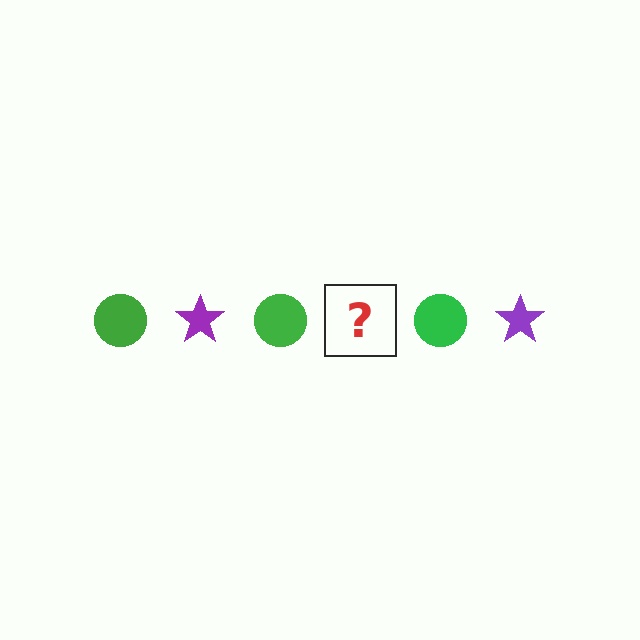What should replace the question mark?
The question mark should be replaced with a purple star.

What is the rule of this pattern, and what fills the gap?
The rule is that the pattern alternates between green circle and purple star. The gap should be filled with a purple star.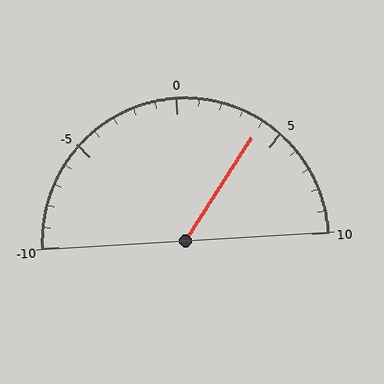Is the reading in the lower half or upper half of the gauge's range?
The reading is in the upper half of the range (-10 to 10).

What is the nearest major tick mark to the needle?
The nearest major tick mark is 5.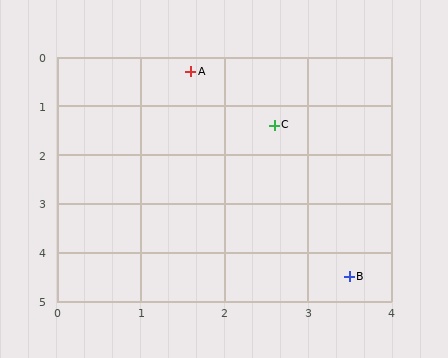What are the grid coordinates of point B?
Point B is at approximately (3.5, 4.5).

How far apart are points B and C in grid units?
Points B and C are about 3.2 grid units apart.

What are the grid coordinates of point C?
Point C is at approximately (2.6, 1.4).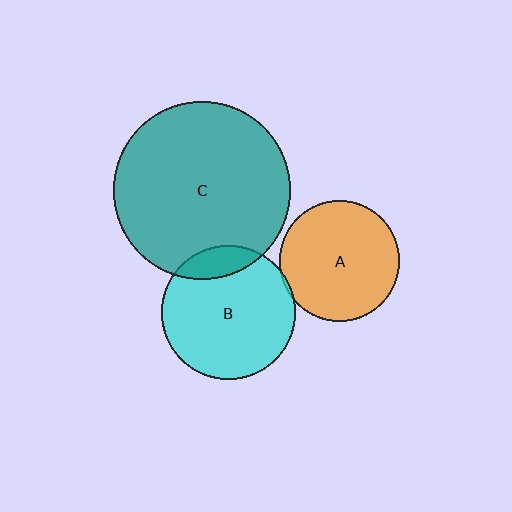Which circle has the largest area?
Circle C (teal).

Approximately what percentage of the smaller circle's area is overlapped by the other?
Approximately 15%.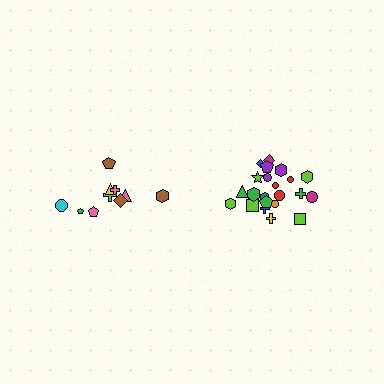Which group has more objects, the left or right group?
The right group.